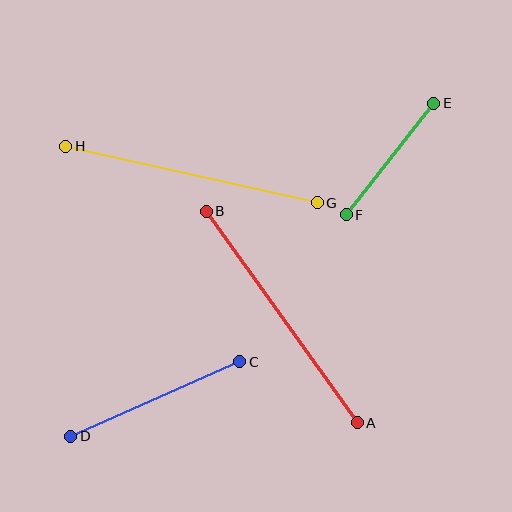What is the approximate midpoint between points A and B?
The midpoint is at approximately (282, 317) pixels.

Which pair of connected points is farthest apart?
Points A and B are farthest apart.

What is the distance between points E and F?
The distance is approximately 142 pixels.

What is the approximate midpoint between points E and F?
The midpoint is at approximately (390, 159) pixels.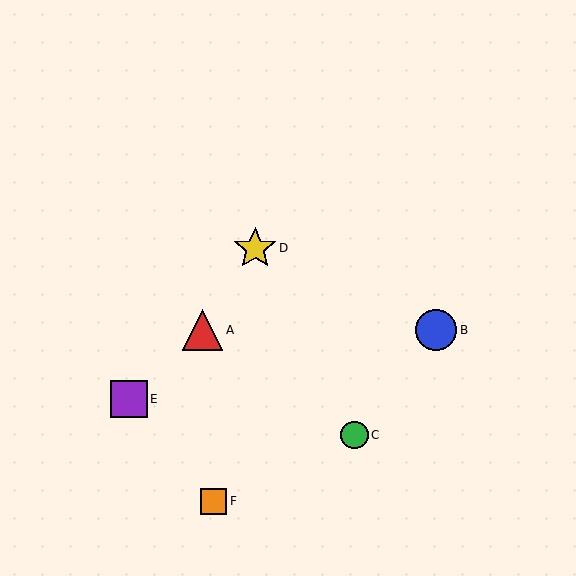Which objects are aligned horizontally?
Objects A, B are aligned horizontally.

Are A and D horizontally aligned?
No, A is at y≈330 and D is at y≈248.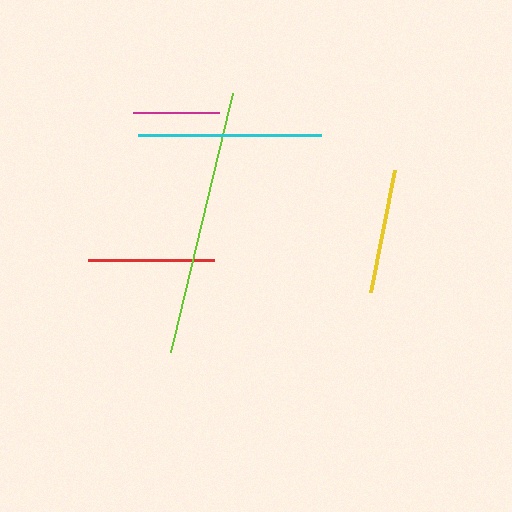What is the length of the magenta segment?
The magenta segment is approximately 86 pixels long.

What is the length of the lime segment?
The lime segment is approximately 267 pixels long.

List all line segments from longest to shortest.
From longest to shortest: lime, cyan, red, yellow, magenta.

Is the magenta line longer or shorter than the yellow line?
The yellow line is longer than the magenta line.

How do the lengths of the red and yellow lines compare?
The red and yellow lines are approximately the same length.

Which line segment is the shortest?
The magenta line is the shortest at approximately 86 pixels.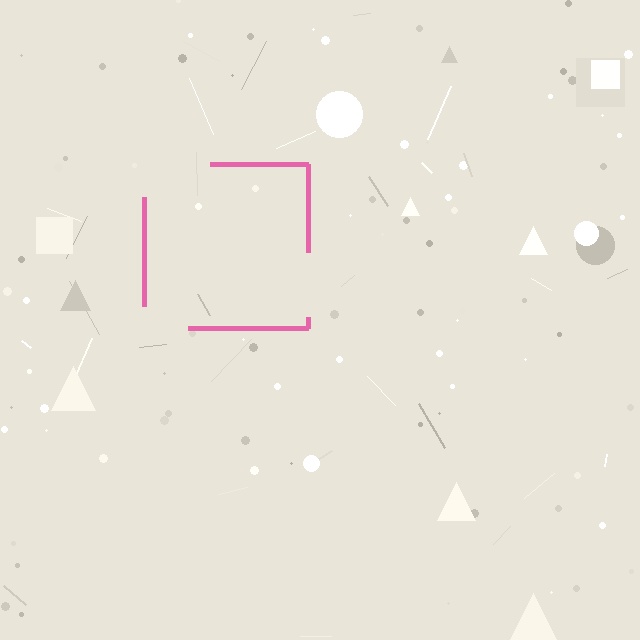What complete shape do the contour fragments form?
The contour fragments form a square.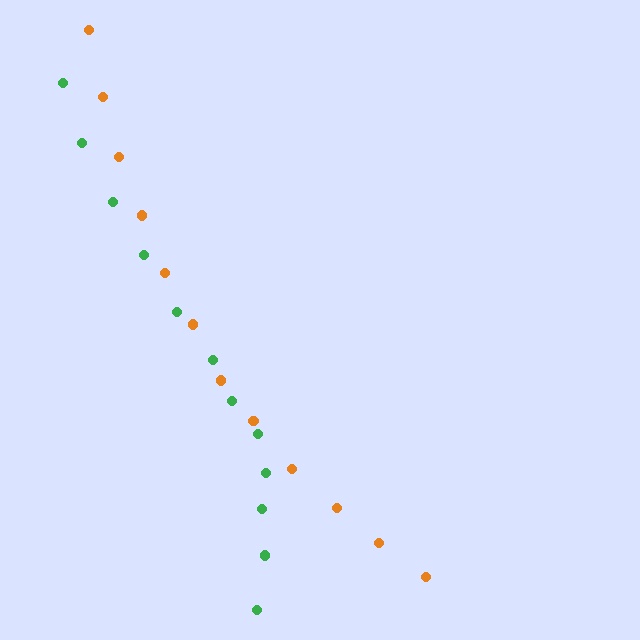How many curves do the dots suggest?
There are 2 distinct paths.